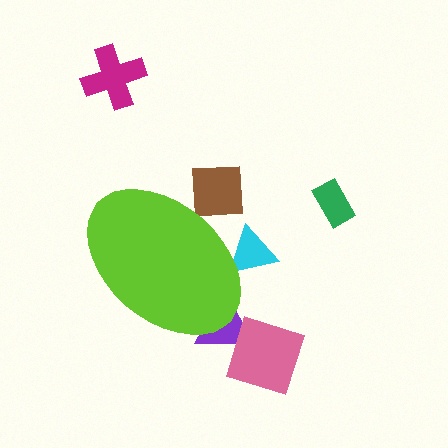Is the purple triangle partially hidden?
Yes, the purple triangle is partially hidden behind the lime ellipse.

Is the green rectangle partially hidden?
No, the green rectangle is fully visible.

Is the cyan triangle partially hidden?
Yes, the cyan triangle is partially hidden behind the lime ellipse.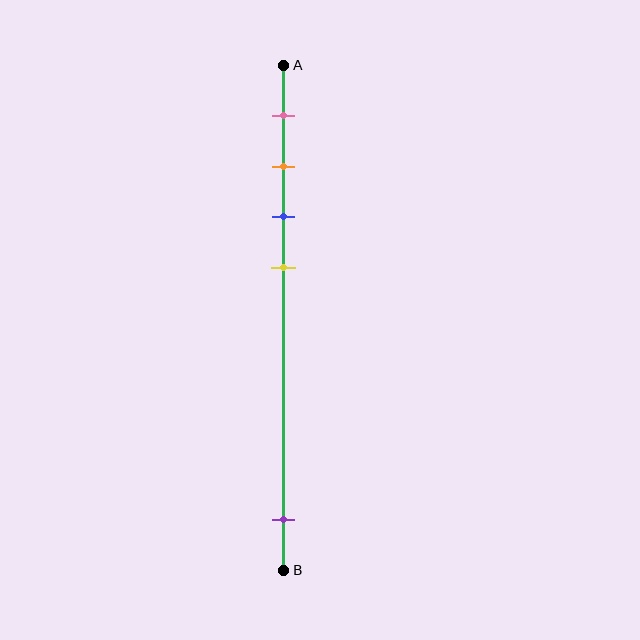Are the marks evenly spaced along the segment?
No, the marks are not evenly spaced.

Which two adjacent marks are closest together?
The orange and blue marks are the closest adjacent pair.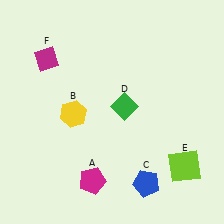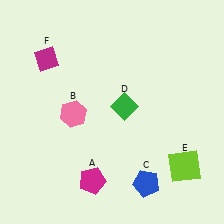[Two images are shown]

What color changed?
The hexagon (B) changed from yellow in Image 1 to pink in Image 2.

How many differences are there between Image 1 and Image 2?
There is 1 difference between the two images.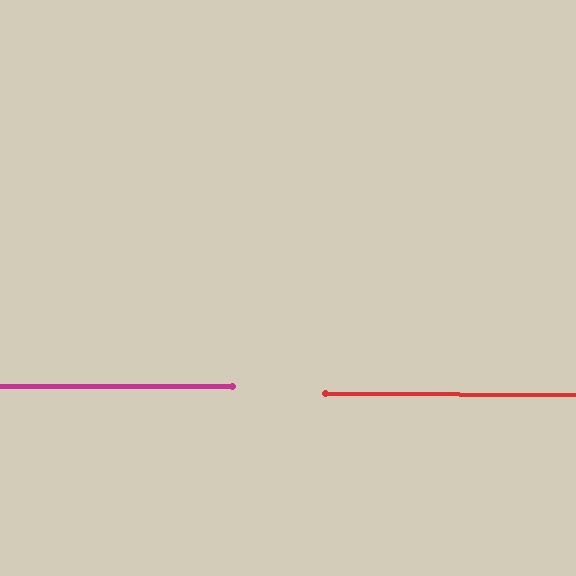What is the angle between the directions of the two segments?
Approximately 0 degrees.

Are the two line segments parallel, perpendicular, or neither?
Parallel — their directions differ by only 0.4°.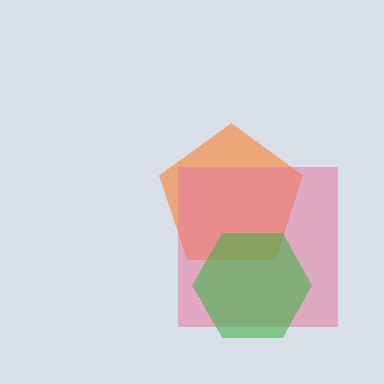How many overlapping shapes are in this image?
There are 3 overlapping shapes in the image.